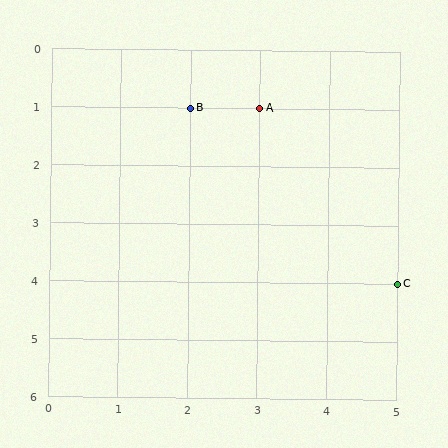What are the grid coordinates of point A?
Point A is at grid coordinates (3, 1).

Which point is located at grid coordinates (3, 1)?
Point A is at (3, 1).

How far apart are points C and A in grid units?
Points C and A are 2 columns and 3 rows apart (about 3.6 grid units diagonally).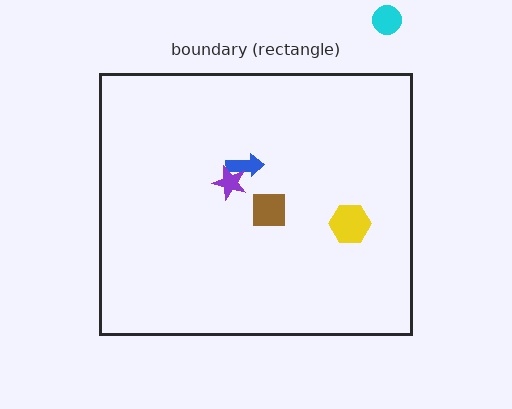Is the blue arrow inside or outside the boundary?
Inside.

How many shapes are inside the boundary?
4 inside, 1 outside.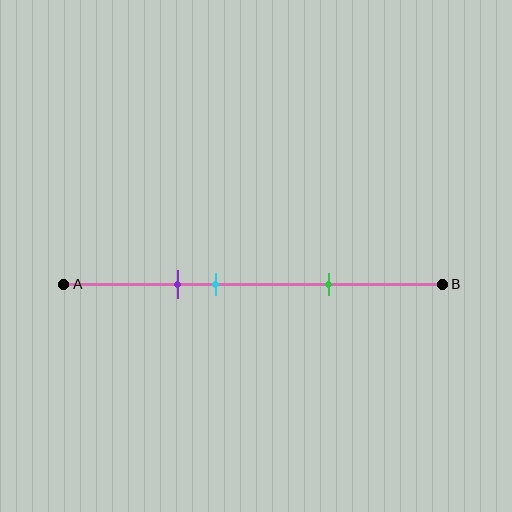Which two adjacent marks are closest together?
The purple and cyan marks are the closest adjacent pair.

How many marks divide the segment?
There are 3 marks dividing the segment.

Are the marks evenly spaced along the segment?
No, the marks are not evenly spaced.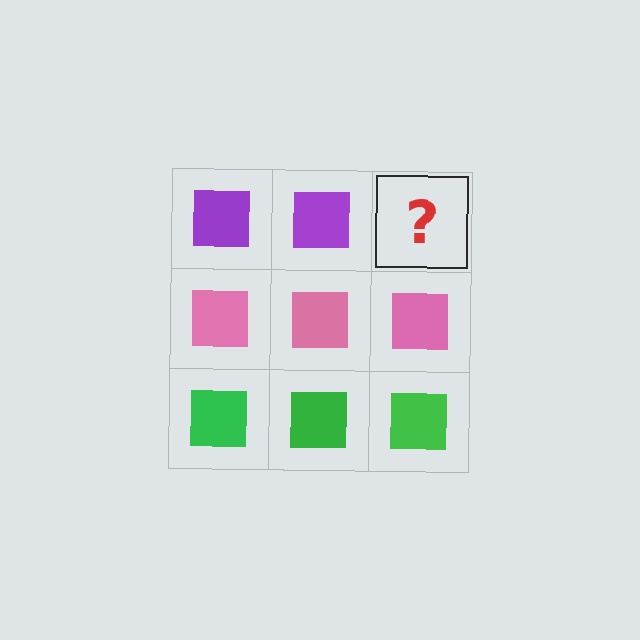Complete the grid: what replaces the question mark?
The question mark should be replaced with a purple square.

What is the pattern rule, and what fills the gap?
The rule is that each row has a consistent color. The gap should be filled with a purple square.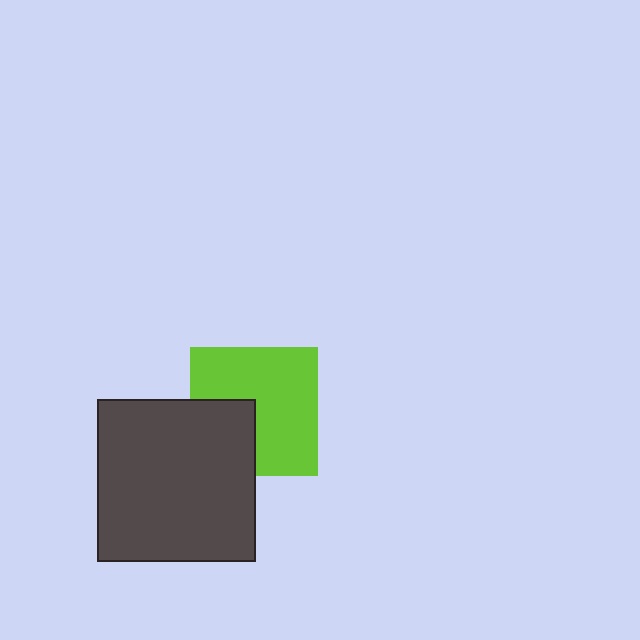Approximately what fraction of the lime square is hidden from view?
Roughly 31% of the lime square is hidden behind the dark gray rectangle.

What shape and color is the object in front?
The object in front is a dark gray rectangle.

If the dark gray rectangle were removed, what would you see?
You would see the complete lime square.